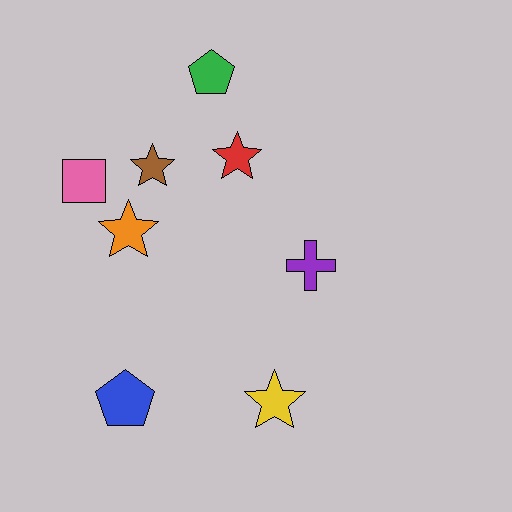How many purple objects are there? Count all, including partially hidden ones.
There is 1 purple object.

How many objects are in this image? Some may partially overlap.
There are 8 objects.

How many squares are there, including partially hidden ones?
There is 1 square.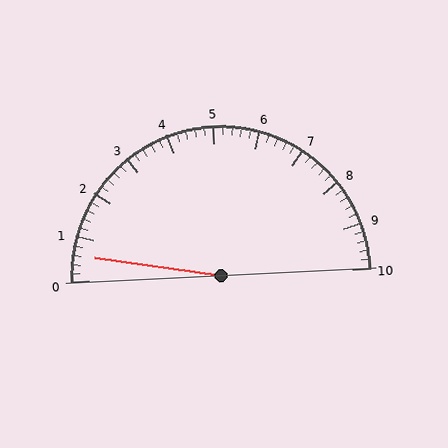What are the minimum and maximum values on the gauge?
The gauge ranges from 0 to 10.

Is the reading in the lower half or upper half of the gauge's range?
The reading is in the lower half of the range (0 to 10).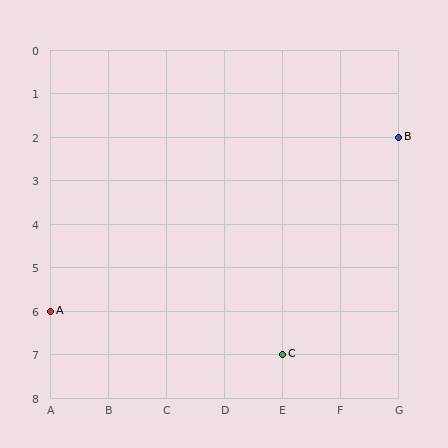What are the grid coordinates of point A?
Point A is at grid coordinates (A, 6).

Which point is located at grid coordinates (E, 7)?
Point C is at (E, 7).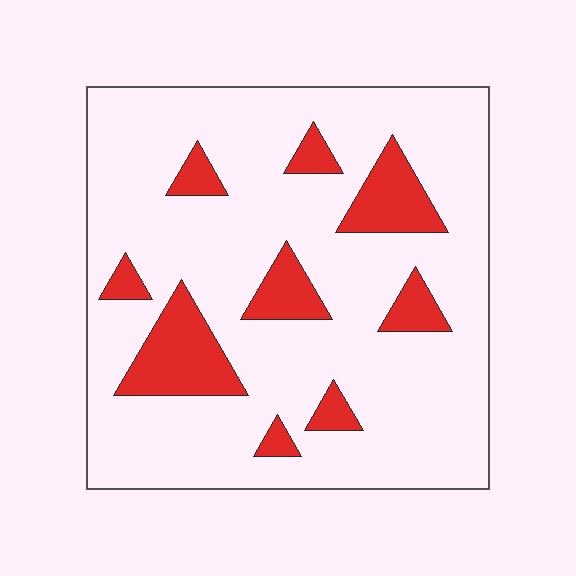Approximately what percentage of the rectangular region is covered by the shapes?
Approximately 15%.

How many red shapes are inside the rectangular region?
9.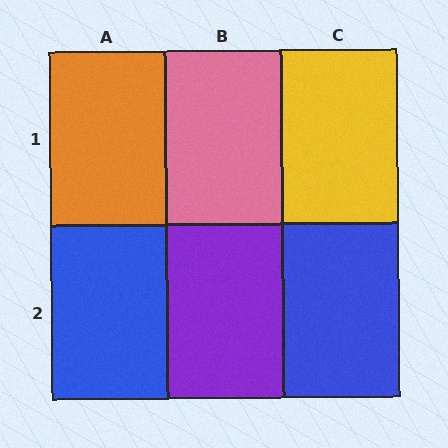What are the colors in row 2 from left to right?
Blue, purple, blue.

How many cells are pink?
1 cell is pink.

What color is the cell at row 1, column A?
Orange.